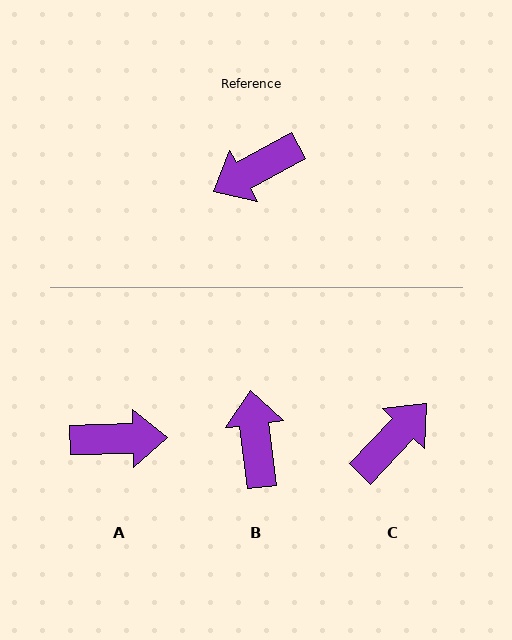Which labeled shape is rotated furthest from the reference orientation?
C, about 162 degrees away.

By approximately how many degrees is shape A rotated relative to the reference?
Approximately 153 degrees counter-clockwise.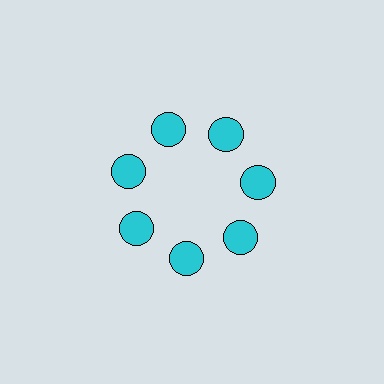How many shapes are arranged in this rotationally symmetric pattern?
There are 7 shapes, arranged in 7 groups of 1.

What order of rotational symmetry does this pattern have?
This pattern has 7-fold rotational symmetry.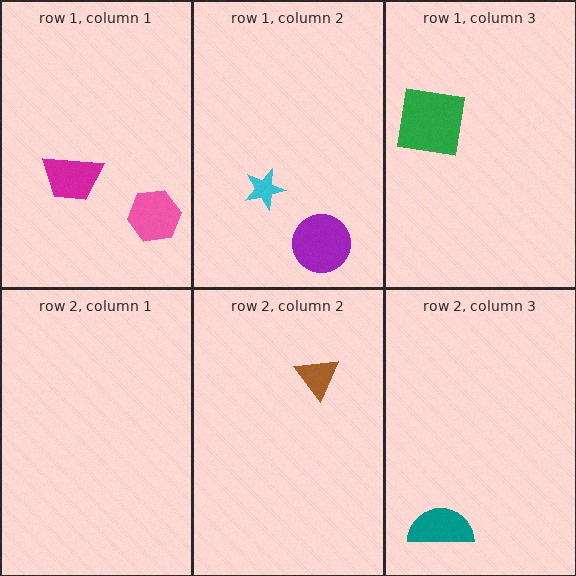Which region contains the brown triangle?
The row 2, column 2 region.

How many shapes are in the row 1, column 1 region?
2.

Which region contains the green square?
The row 1, column 3 region.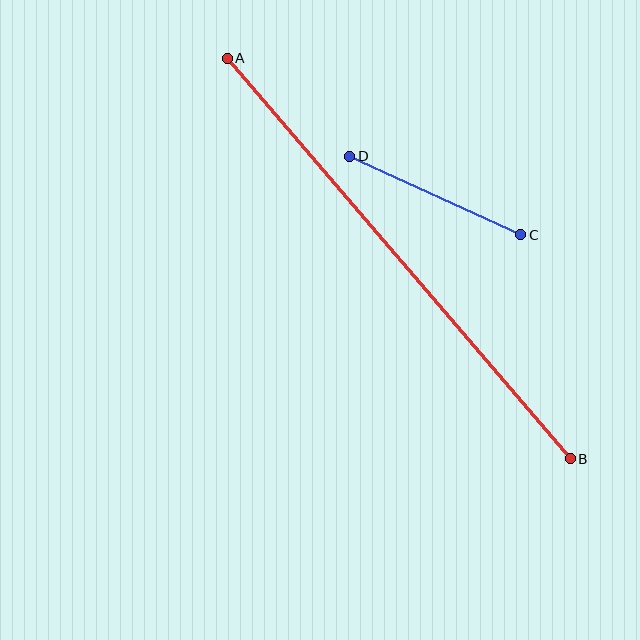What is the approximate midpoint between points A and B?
The midpoint is at approximately (399, 258) pixels.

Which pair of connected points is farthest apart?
Points A and B are farthest apart.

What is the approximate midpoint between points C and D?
The midpoint is at approximately (435, 195) pixels.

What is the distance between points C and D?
The distance is approximately 188 pixels.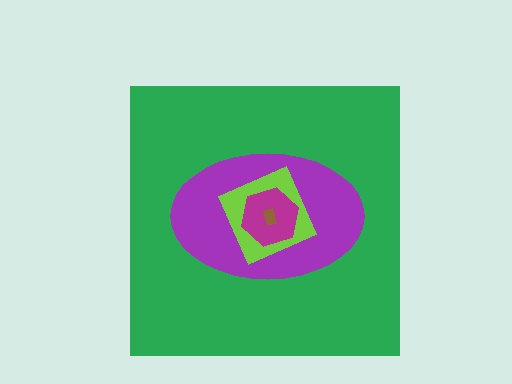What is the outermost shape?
The green square.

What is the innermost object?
The brown rectangle.